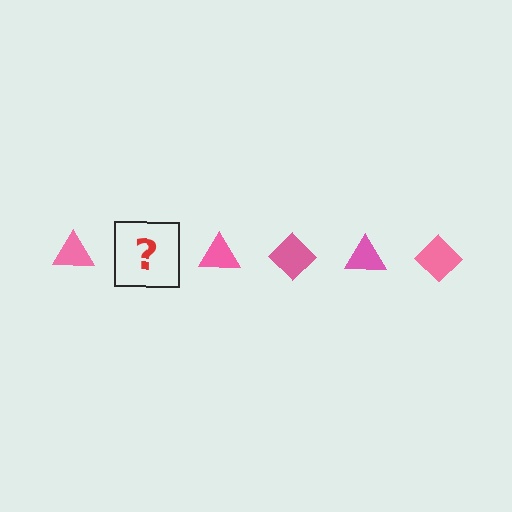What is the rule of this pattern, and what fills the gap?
The rule is that the pattern cycles through triangle, diamond shapes in pink. The gap should be filled with a pink diamond.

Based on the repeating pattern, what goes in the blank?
The blank should be a pink diamond.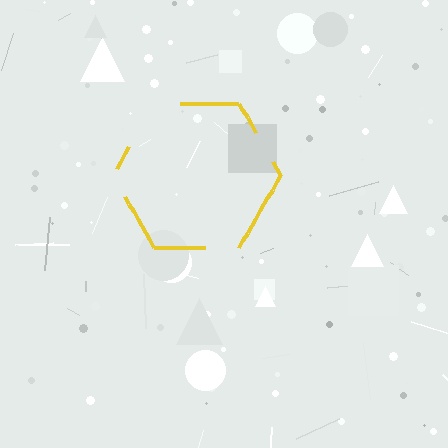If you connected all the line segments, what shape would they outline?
They would outline a hexagon.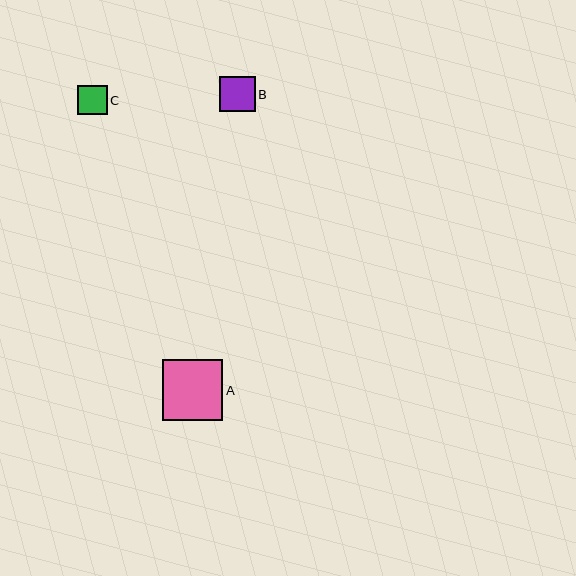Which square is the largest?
Square A is the largest with a size of approximately 60 pixels.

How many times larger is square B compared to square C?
Square B is approximately 1.2 times the size of square C.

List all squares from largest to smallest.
From largest to smallest: A, B, C.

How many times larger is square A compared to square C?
Square A is approximately 2.1 times the size of square C.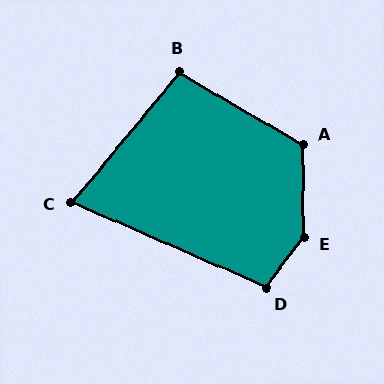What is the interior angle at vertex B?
Approximately 99 degrees (obtuse).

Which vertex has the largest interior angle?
E, at approximately 142 degrees.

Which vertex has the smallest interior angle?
C, at approximately 74 degrees.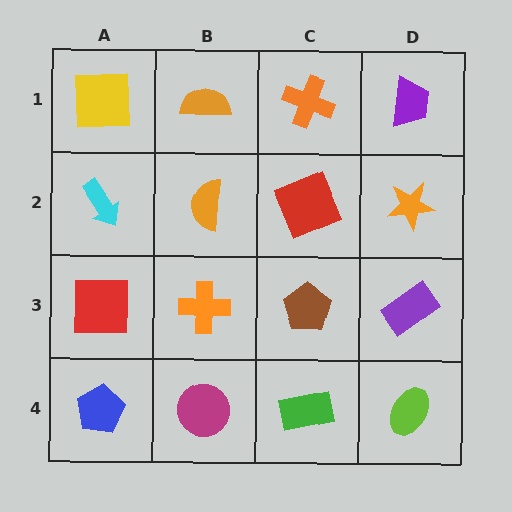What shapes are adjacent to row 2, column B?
An orange semicircle (row 1, column B), an orange cross (row 3, column B), a cyan arrow (row 2, column A), a red square (row 2, column C).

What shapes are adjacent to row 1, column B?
An orange semicircle (row 2, column B), a yellow square (row 1, column A), an orange cross (row 1, column C).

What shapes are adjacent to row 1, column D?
An orange star (row 2, column D), an orange cross (row 1, column C).